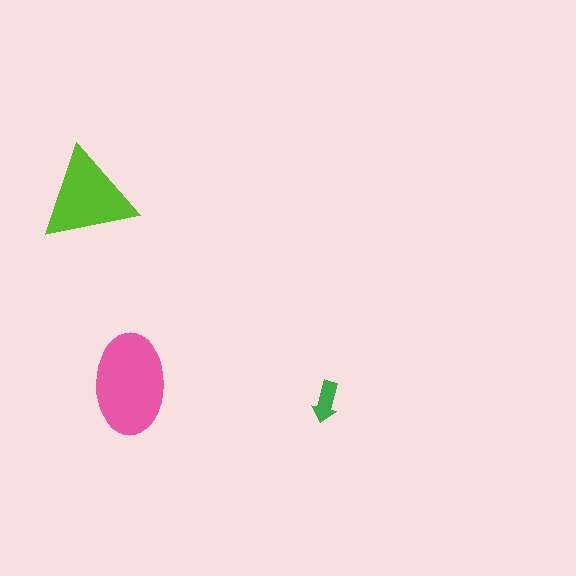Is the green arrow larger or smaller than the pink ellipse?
Smaller.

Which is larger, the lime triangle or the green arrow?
The lime triangle.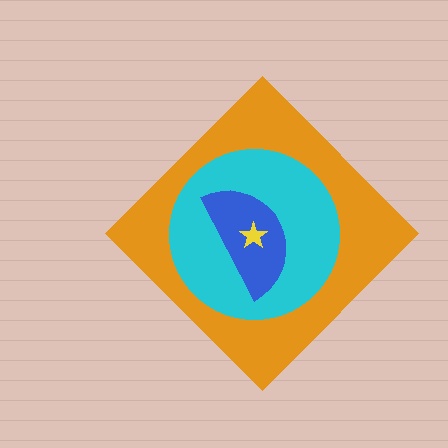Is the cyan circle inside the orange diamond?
Yes.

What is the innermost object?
The yellow star.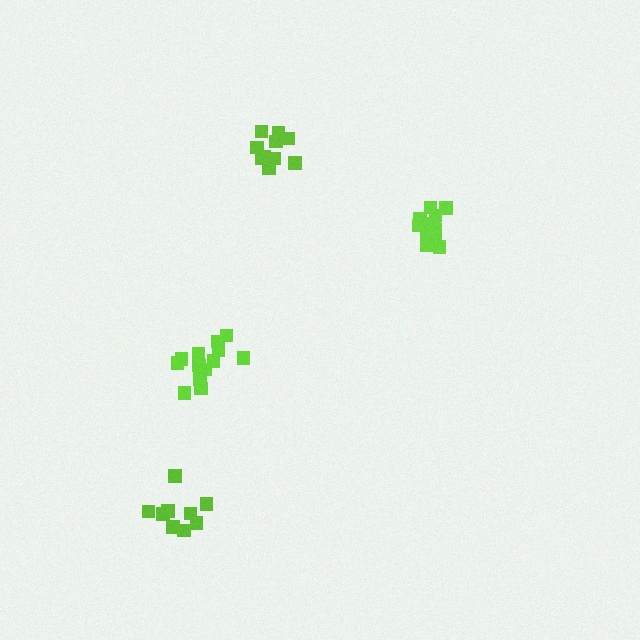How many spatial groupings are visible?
There are 4 spatial groupings.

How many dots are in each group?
Group 1: 13 dots, Group 2: 15 dots, Group 3: 9 dots, Group 4: 10 dots (47 total).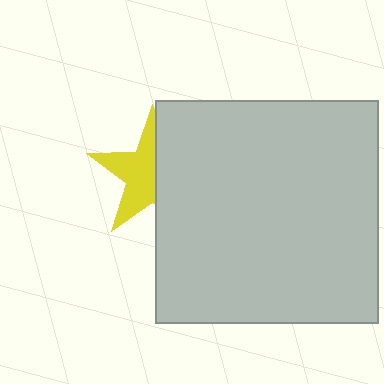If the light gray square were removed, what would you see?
You would see the complete yellow star.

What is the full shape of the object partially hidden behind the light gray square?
The partially hidden object is a yellow star.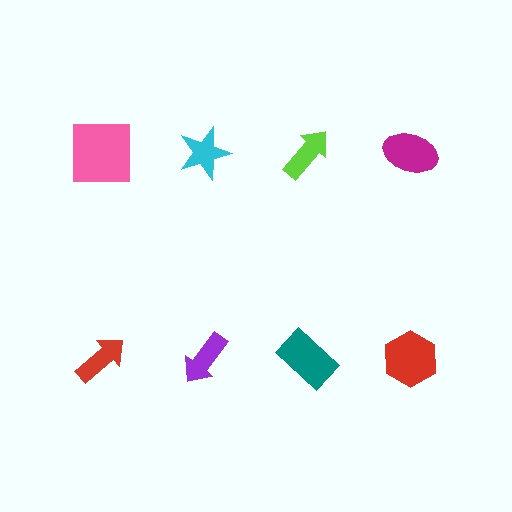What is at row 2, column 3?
A teal rectangle.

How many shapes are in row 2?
4 shapes.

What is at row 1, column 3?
A lime arrow.